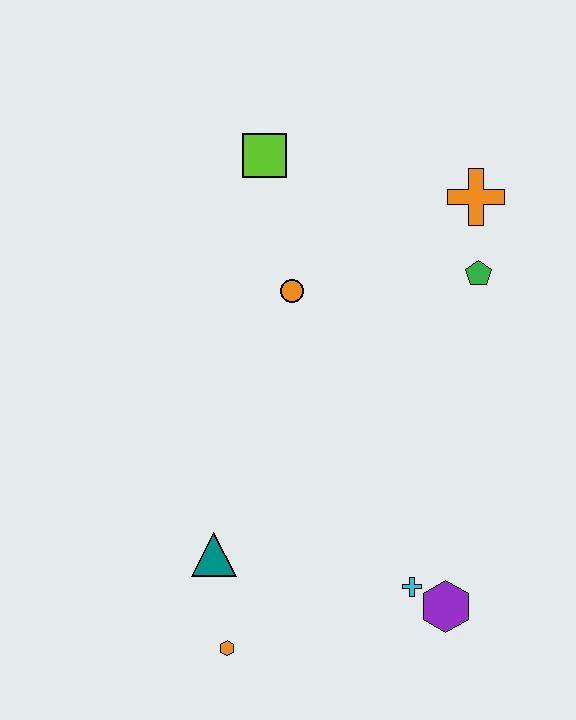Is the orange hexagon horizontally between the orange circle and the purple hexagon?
No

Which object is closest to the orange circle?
The lime square is closest to the orange circle.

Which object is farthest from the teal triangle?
The orange cross is farthest from the teal triangle.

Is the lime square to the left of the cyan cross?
Yes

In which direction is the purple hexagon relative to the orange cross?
The purple hexagon is below the orange cross.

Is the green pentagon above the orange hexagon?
Yes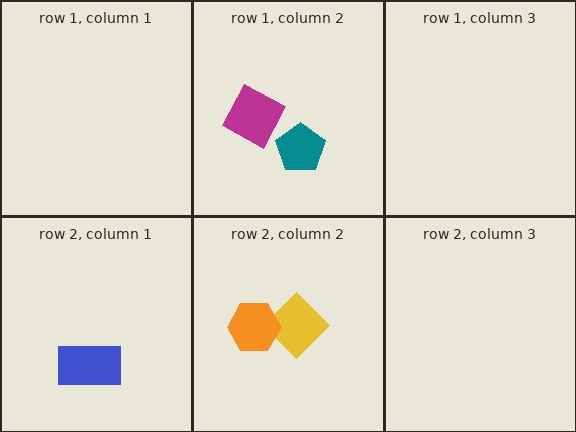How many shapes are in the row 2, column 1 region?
1.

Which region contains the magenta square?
The row 1, column 2 region.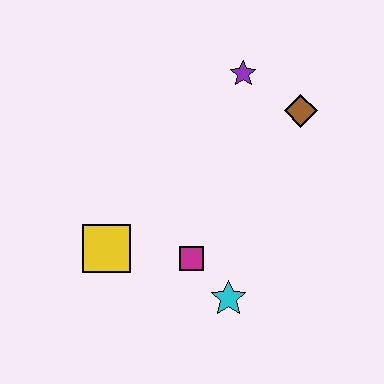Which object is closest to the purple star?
The brown diamond is closest to the purple star.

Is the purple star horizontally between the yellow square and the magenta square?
No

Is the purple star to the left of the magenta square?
No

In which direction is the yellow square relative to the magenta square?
The yellow square is to the left of the magenta square.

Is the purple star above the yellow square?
Yes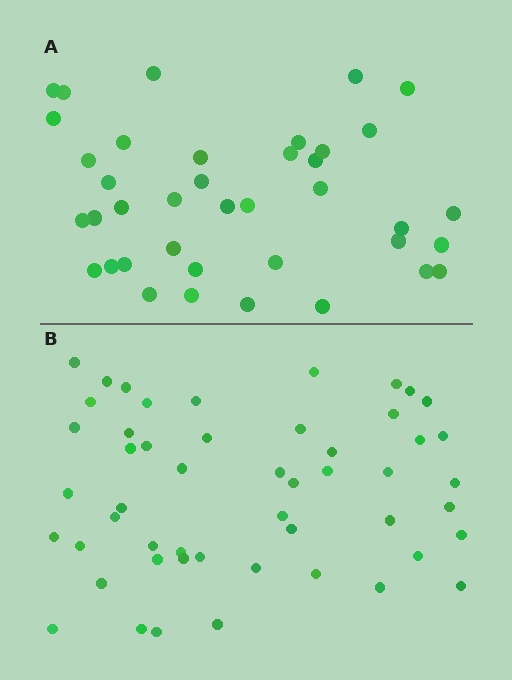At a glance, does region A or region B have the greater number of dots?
Region B (the bottom region) has more dots.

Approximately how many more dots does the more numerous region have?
Region B has roughly 12 or so more dots than region A.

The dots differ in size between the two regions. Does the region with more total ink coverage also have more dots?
No. Region A has more total ink coverage because its dots are larger, but region B actually contains more individual dots. Total area can be misleading — the number of items is what matters here.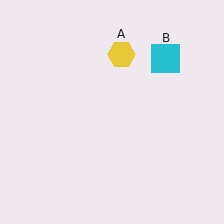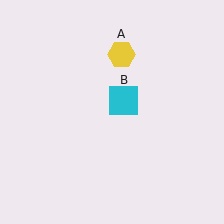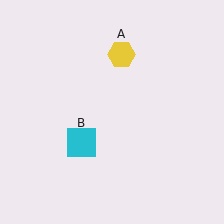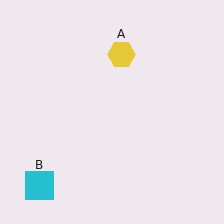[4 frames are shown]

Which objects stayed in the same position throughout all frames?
Yellow hexagon (object A) remained stationary.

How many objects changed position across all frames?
1 object changed position: cyan square (object B).